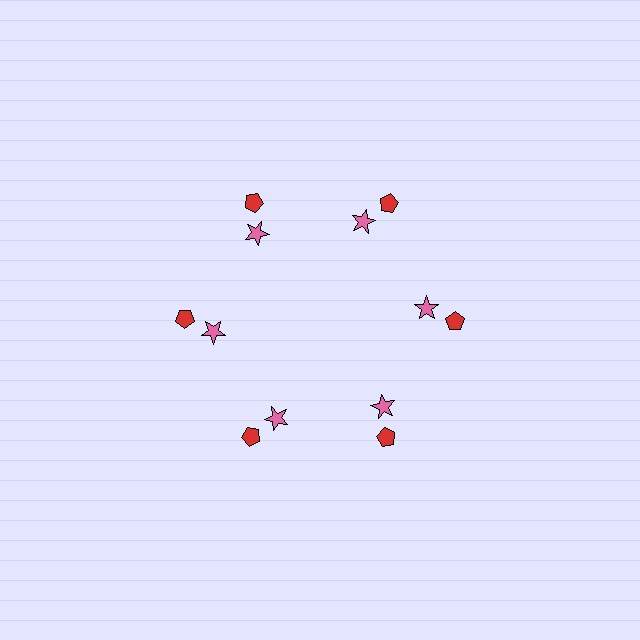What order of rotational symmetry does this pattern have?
This pattern has 6-fold rotational symmetry.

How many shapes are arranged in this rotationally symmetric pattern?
There are 12 shapes, arranged in 6 groups of 2.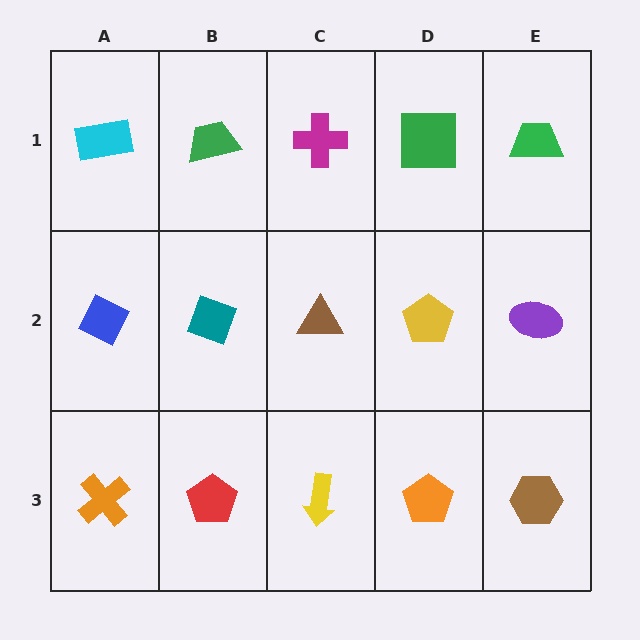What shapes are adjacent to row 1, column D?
A yellow pentagon (row 2, column D), a magenta cross (row 1, column C), a green trapezoid (row 1, column E).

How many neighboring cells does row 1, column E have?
2.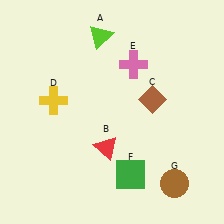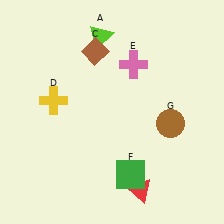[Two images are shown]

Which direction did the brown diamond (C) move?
The brown diamond (C) moved left.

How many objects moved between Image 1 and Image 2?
3 objects moved between the two images.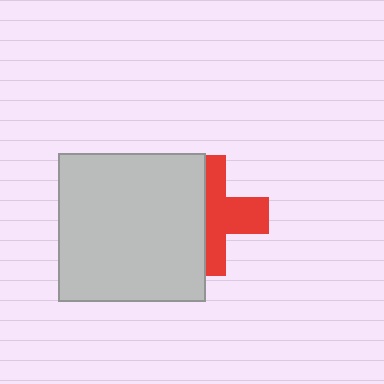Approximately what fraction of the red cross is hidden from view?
Roughly 46% of the red cross is hidden behind the light gray rectangle.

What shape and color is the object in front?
The object in front is a light gray rectangle.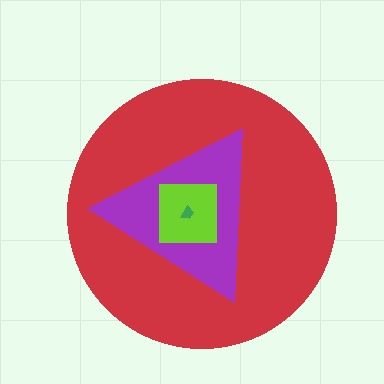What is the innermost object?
The green trapezoid.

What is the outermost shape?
The red circle.